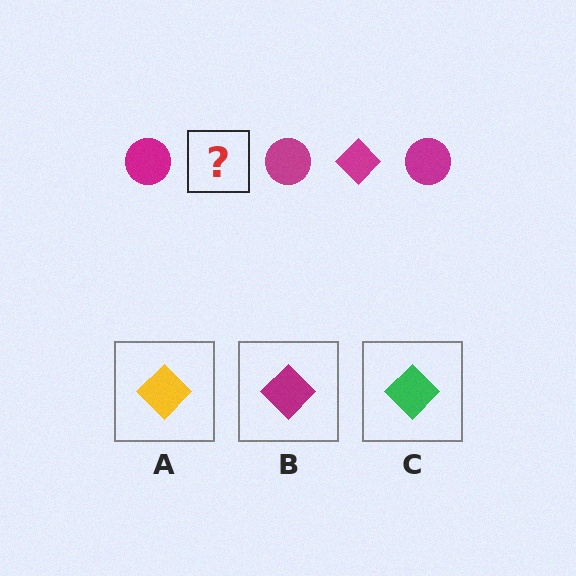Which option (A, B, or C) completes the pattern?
B.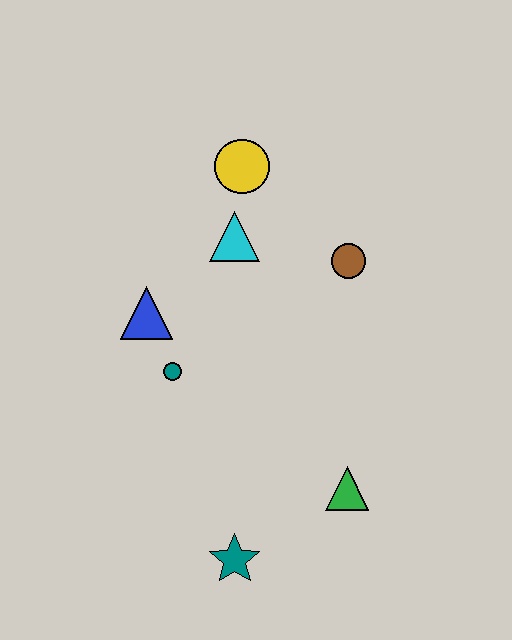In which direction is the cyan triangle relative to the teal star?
The cyan triangle is above the teal star.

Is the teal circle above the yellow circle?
No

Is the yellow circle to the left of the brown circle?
Yes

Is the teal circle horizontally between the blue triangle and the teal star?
Yes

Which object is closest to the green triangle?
The teal star is closest to the green triangle.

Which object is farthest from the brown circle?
The teal star is farthest from the brown circle.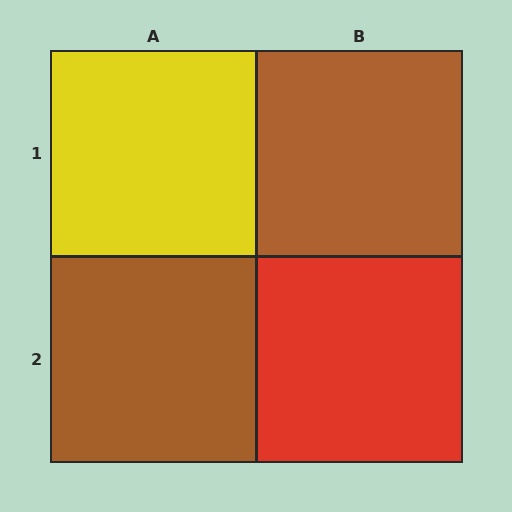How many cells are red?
1 cell is red.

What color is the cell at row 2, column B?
Red.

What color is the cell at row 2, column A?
Brown.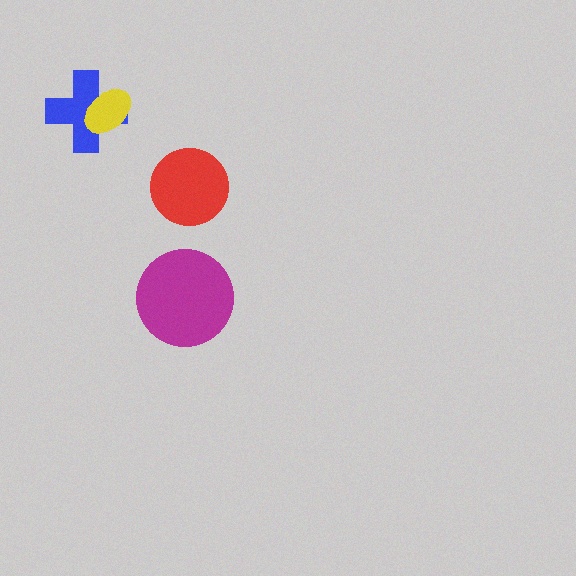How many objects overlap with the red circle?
0 objects overlap with the red circle.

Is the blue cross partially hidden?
Yes, it is partially covered by another shape.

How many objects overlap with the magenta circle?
0 objects overlap with the magenta circle.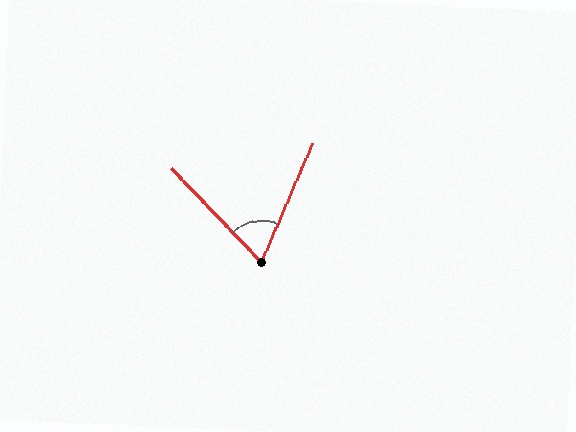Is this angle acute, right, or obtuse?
It is acute.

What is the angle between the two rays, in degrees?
Approximately 67 degrees.